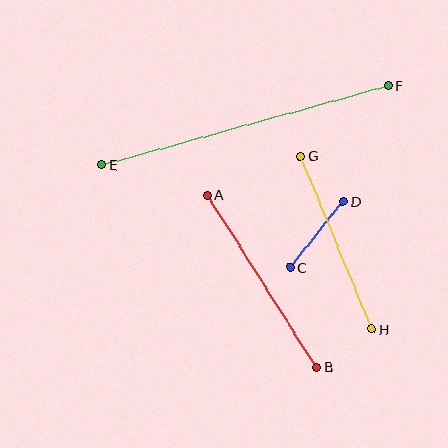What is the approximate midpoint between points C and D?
The midpoint is at approximately (317, 234) pixels.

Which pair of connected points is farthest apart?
Points E and F are farthest apart.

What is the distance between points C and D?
The distance is approximately 84 pixels.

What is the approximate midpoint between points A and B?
The midpoint is at approximately (262, 281) pixels.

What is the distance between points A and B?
The distance is approximately 204 pixels.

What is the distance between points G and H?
The distance is approximately 187 pixels.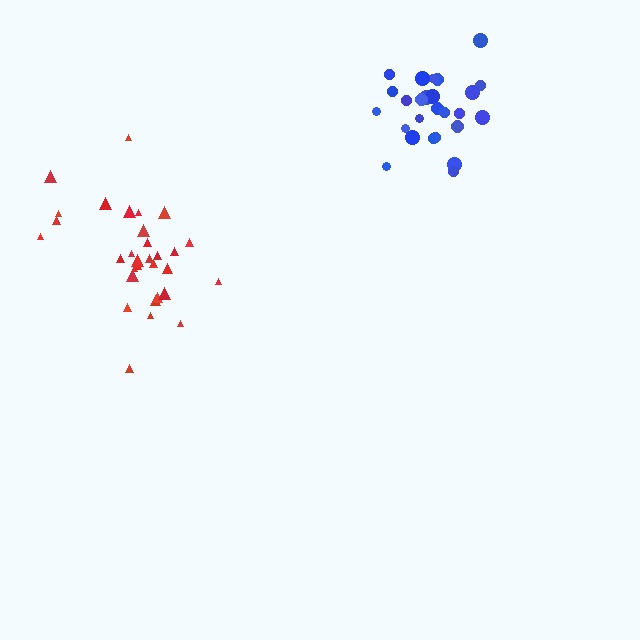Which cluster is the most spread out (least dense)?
Red.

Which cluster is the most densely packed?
Blue.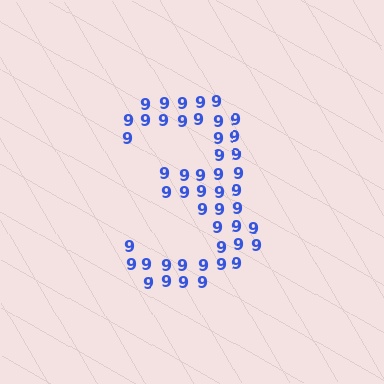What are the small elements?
The small elements are digit 9's.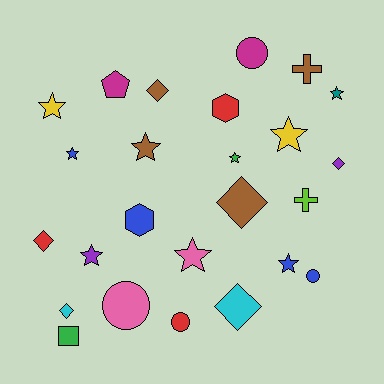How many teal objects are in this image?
There is 1 teal object.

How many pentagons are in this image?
There is 1 pentagon.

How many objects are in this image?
There are 25 objects.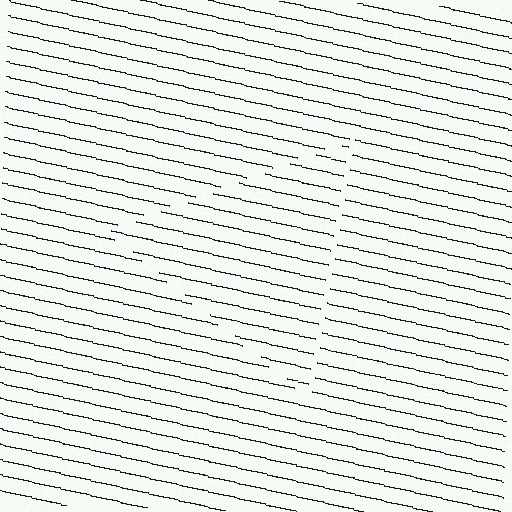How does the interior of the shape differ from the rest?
The interior of the shape contains the same grating, shifted by half a period — the contour is defined by the phase discontinuity where line-ends from the inner and outer gratings abut.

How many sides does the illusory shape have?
3 sides — the line-ends trace a triangle.